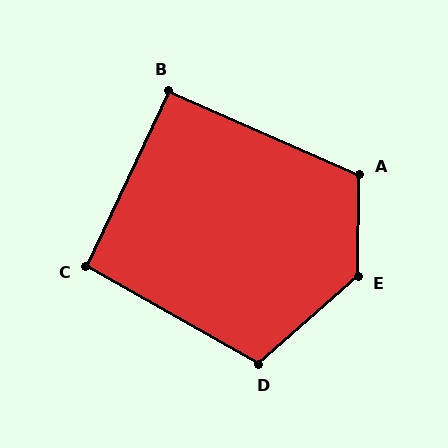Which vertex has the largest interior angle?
E, at approximately 132 degrees.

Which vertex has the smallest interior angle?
B, at approximately 91 degrees.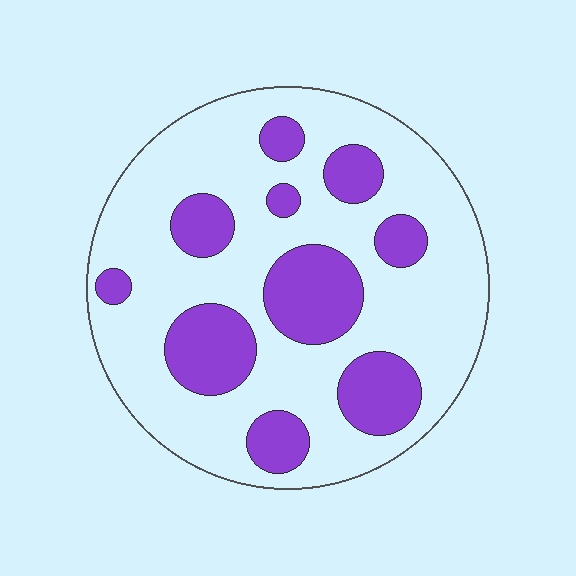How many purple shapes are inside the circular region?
10.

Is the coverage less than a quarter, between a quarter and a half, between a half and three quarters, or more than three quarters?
Between a quarter and a half.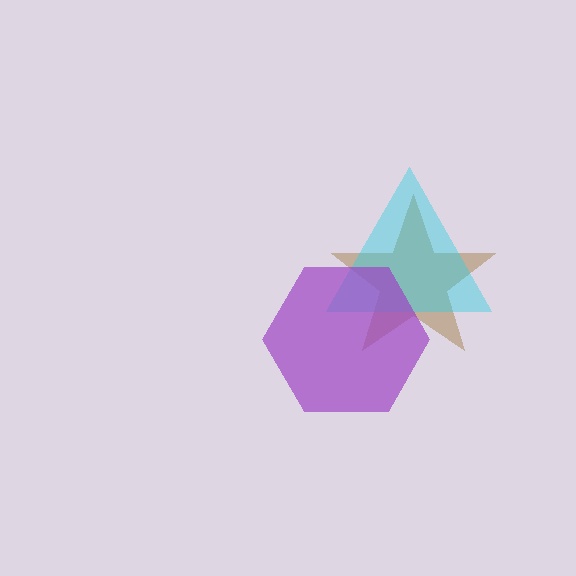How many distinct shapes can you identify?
There are 3 distinct shapes: a brown star, a cyan triangle, a purple hexagon.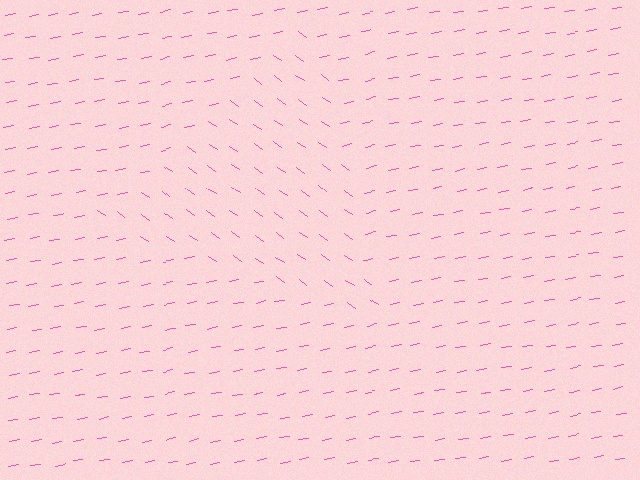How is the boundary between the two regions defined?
The boundary is defined purely by a change in line orientation (approximately 45 degrees difference). All lines are the same color and thickness.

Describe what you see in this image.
The image is filled with small pink line segments. A triangle region in the image has lines oriented differently from the surrounding lines, creating a visible texture boundary.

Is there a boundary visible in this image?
Yes, there is a texture boundary formed by a change in line orientation.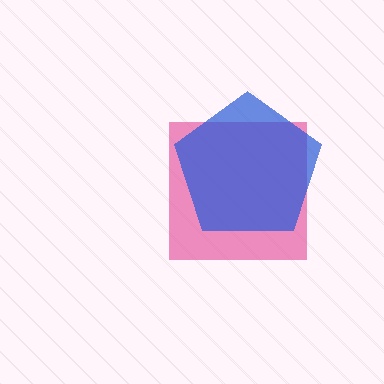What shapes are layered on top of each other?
The layered shapes are: a pink square, a blue pentagon.